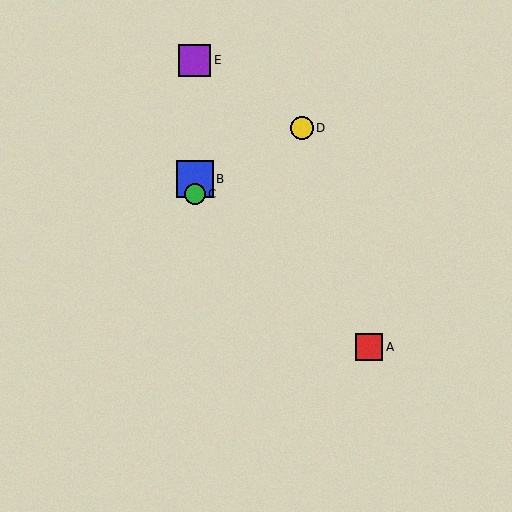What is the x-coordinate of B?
Object B is at x≈195.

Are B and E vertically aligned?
Yes, both are at x≈195.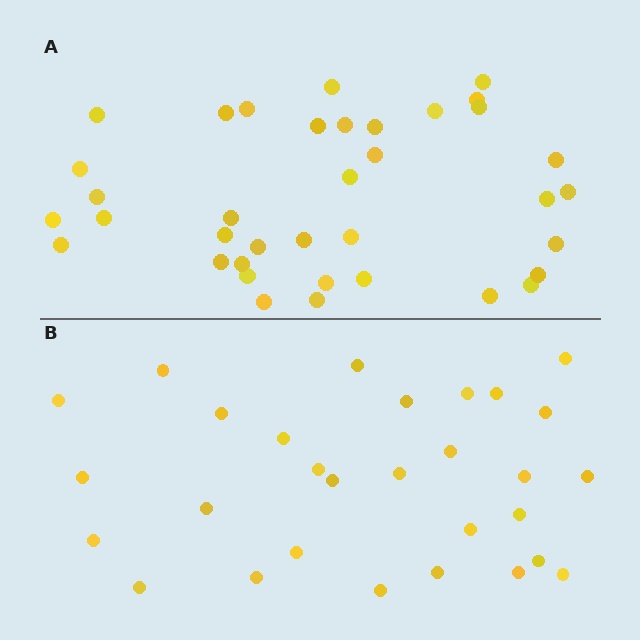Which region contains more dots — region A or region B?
Region A (the top region) has more dots.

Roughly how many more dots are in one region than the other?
Region A has roughly 8 or so more dots than region B.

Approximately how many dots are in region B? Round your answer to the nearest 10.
About 30 dots. (The exact count is 29, which rounds to 30.)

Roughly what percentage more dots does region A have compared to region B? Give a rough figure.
About 30% more.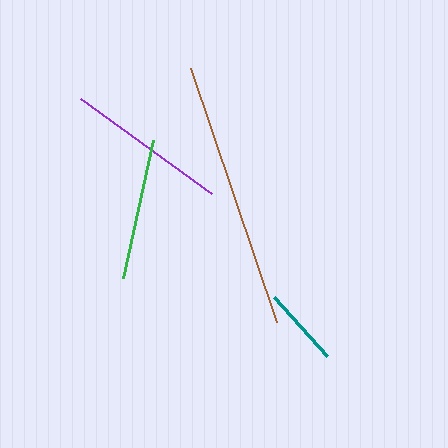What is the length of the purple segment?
The purple segment is approximately 162 pixels long.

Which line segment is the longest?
The brown line is the longest at approximately 269 pixels.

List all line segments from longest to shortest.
From longest to shortest: brown, purple, green, teal.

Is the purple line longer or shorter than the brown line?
The brown line is longer than the purple line.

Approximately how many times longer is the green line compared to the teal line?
The green line is approximately 1.8 times the length of the teal line.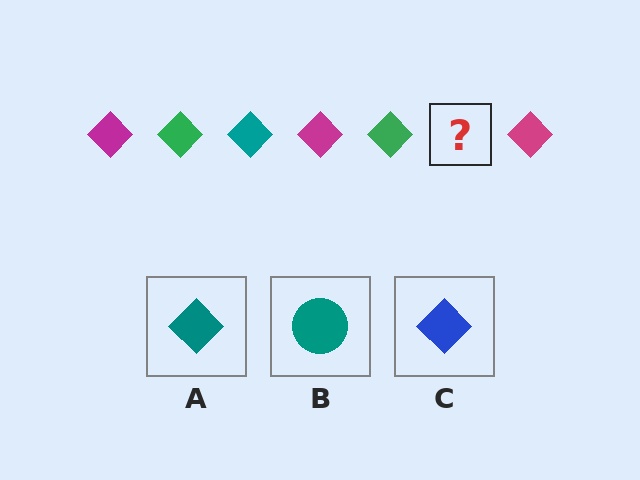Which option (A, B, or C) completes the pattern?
A.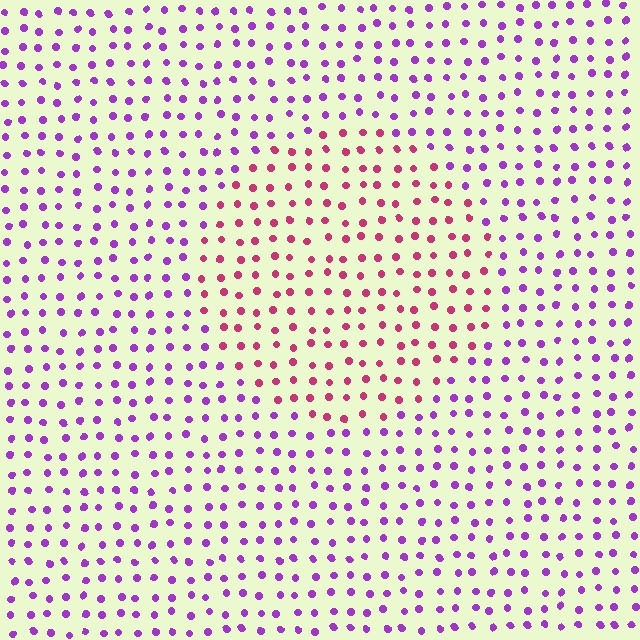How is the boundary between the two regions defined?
The boundary is defined purely by a slight shift in hue (about 49 degrees). Spacing, size, and orientation are identical on both sides.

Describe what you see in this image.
The image is filled with small purple elements in a uniform arrangement. A circle-shaped region is visible where the elements are tinted to a slightly different hue, forming a subtle color boundary.